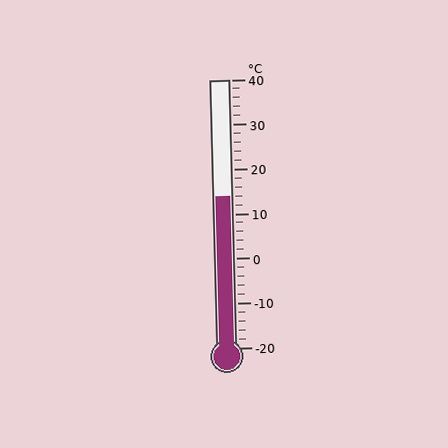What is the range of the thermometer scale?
The thermometer scale ranges from -20°C to 40°C.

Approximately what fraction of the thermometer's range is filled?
The thermometer is filled to approximately 55% of its range.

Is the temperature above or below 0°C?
The temperature is above 0°C.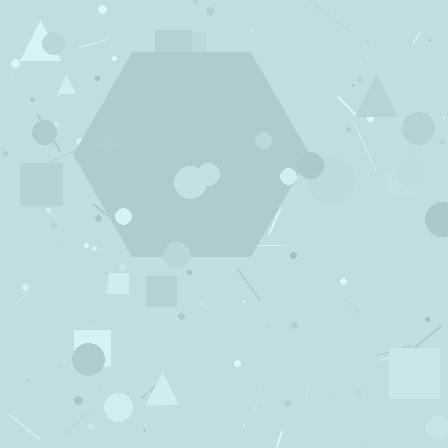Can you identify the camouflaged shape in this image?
The camouflaged shape is a hexagon.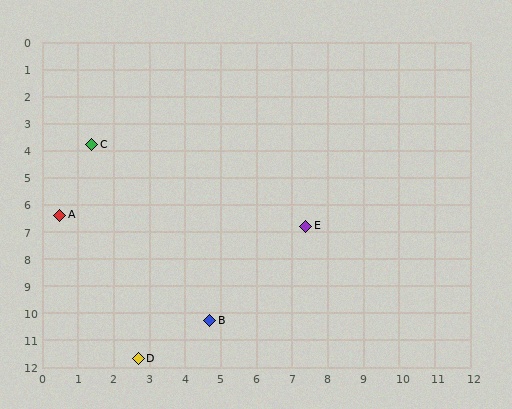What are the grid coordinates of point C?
Point C is at approximately (1.4, 3.8).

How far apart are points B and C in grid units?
Points B and C are about 7.3 grid units apart.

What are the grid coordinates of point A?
Point A is at approximately (0.5, 6.4).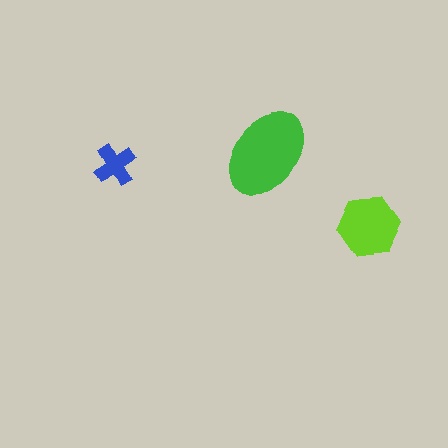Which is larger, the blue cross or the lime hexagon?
The lime hexagon.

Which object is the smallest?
The blue cross.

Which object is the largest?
The green ellipse.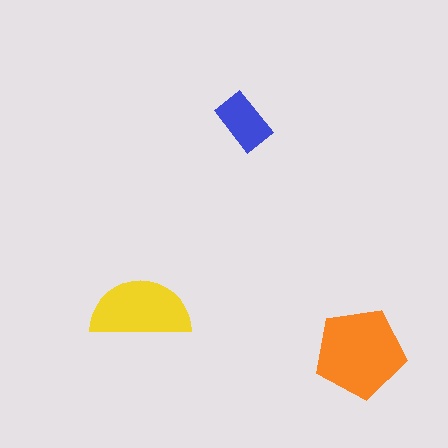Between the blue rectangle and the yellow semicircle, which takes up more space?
The yellow semicircle.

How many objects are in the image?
There are 3 objects in the image.